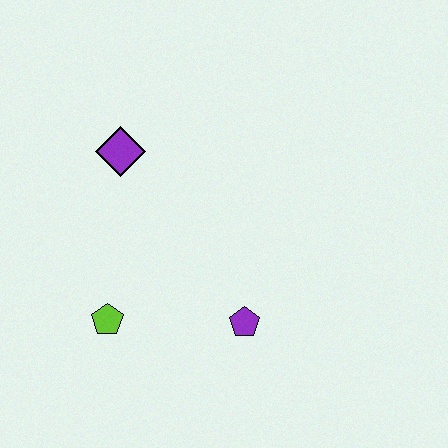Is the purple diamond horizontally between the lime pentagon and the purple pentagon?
Yes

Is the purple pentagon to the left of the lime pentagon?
No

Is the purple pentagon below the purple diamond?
Yes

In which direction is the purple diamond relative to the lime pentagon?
The purple diamond is above the lime pentagon.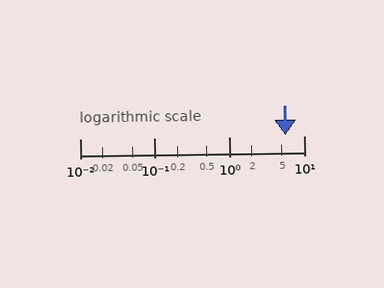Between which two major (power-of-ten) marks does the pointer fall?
The pointer is between 1 and 10.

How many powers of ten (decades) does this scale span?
The scale spans 3 decades, from 0.01 to 10.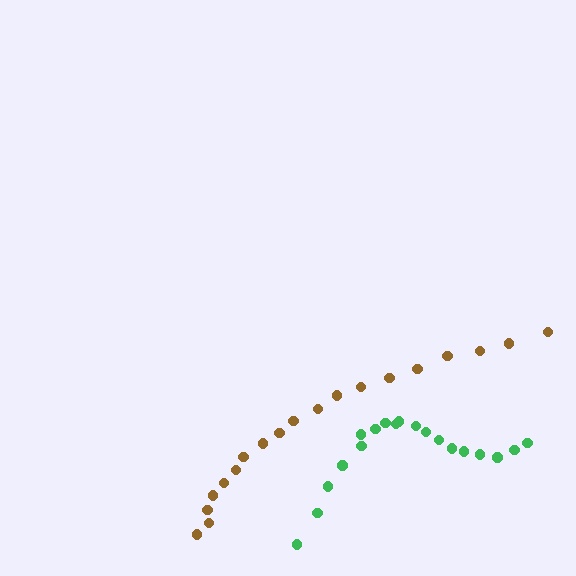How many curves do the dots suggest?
There are 2 distinct paths.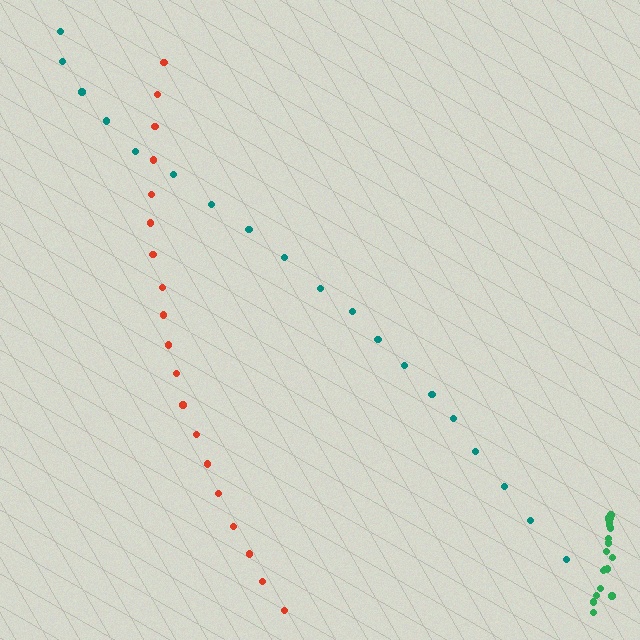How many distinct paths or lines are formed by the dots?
There are 3 distinct paths.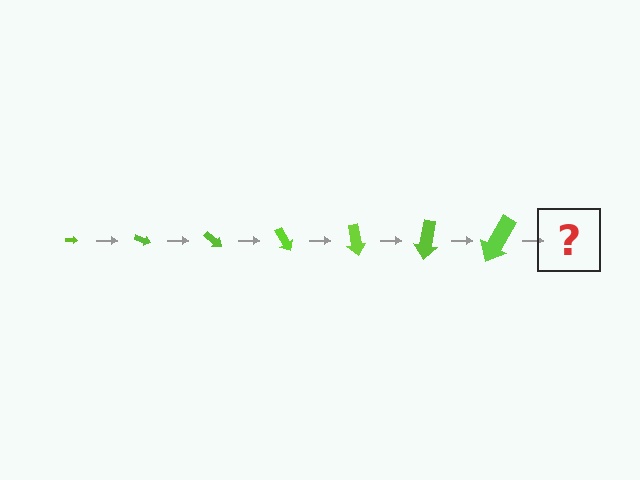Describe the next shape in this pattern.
It should be an arrow, larger than the previous one and rotated 140 degrees from the start.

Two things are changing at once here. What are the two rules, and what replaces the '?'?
The two rules are that the arrow grows larger each step and it rotates 20 degrees each step. The '?' should be an arrow, larger than the previous one and rotated 140 degrees from the start.